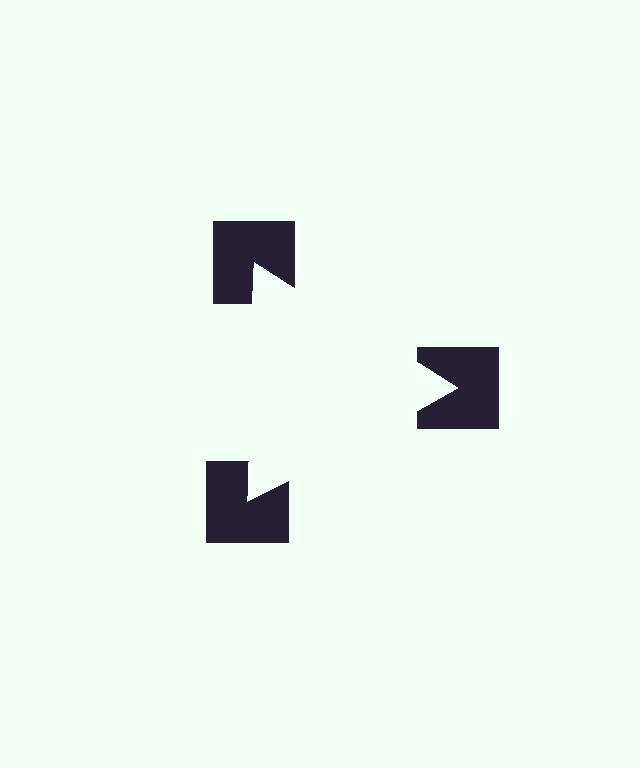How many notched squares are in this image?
There are 3 — one at each vertex of the illusory triangle.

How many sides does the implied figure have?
3 sides.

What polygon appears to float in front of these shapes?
An illusory triangle — its edges are inferred from the aligned wedge cuts in the notched squares, not physically drawn.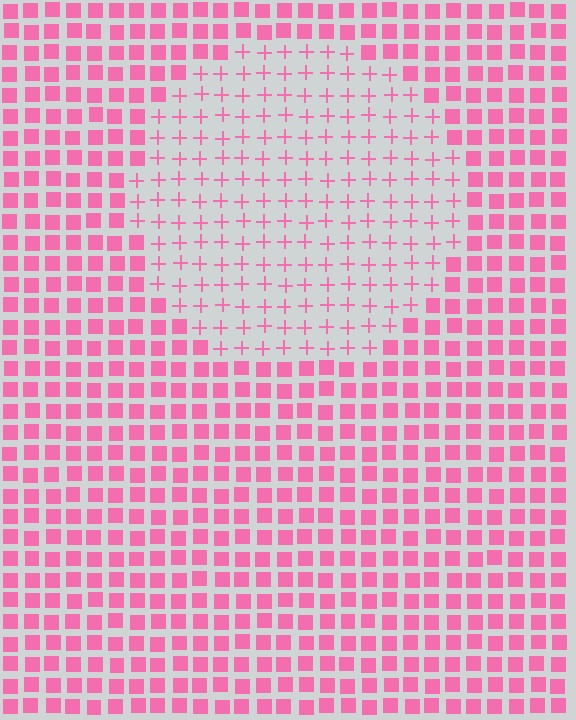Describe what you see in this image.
The image is filled with small pink elements arranged in a uniform grid. A circle-shaped region contains plus signs, while the surrounding area contains squares. The boundary is defined purely by the change in element shape.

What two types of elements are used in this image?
The image uses plus signs inside the circle region and squares outside it.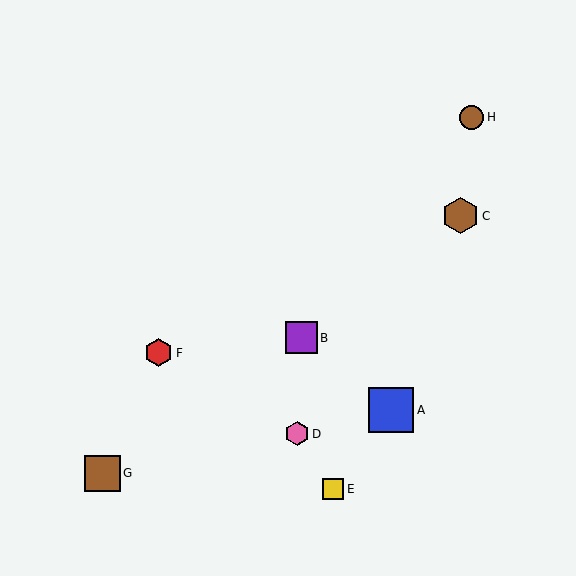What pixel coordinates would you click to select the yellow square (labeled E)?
Click at (333, 489) to select the yellow square E.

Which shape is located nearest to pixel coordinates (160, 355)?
The red hexagon (labeled F) at (159, 353) is nearest to that location.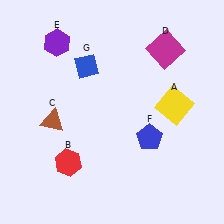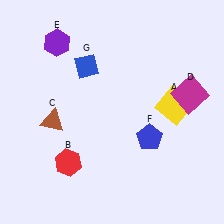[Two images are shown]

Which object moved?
The magenta square (D) moved down.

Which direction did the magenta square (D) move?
The magenta square (D) moved down.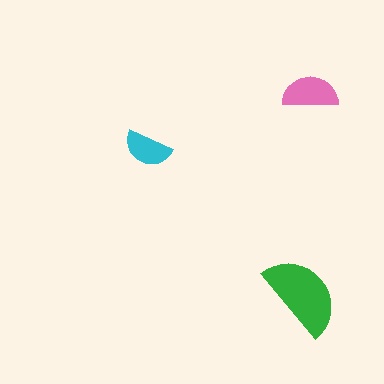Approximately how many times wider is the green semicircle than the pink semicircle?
About 1.5 times wider.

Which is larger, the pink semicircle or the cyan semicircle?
The pink one.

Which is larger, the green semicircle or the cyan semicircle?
The green one.